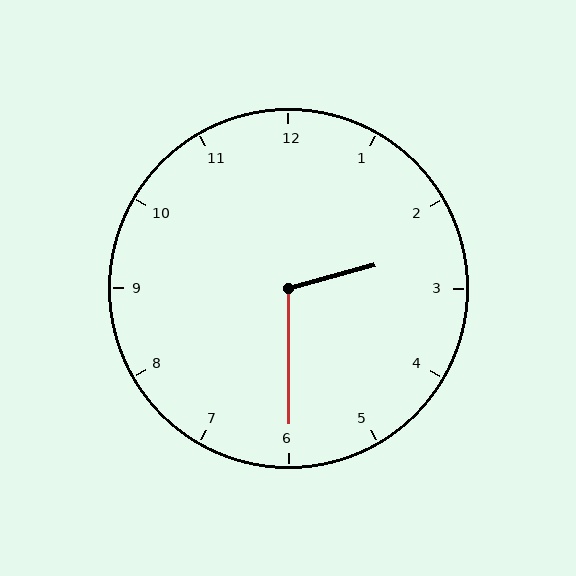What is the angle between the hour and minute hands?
Approximately 105 degrees.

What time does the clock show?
2:30.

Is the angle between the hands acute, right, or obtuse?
It is obtuse.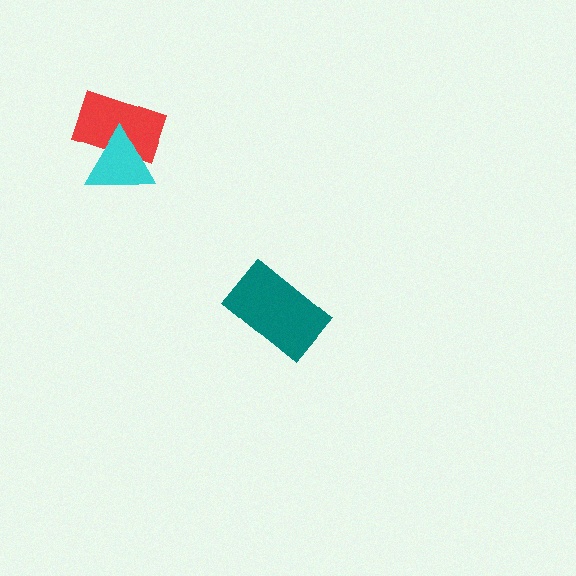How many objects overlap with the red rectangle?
1 object overlaps with the red rectangle.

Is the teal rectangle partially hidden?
No, no other shape covers it.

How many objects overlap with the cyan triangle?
1 object overlaps with the cyan triangle.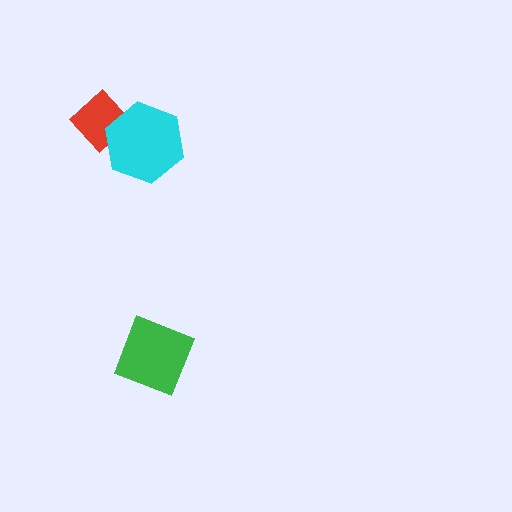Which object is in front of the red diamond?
The cyan hexagon is in front of the red diamond.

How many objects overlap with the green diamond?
0 objects overlap with the green diamond.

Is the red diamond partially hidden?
Yes, it is partially covered by another shape.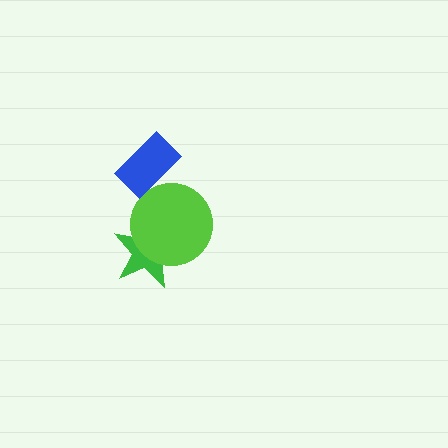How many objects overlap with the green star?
1 object overlaps with the green star.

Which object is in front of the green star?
The lime circle is in front of the green star.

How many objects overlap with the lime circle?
1 object overlaps with the lime circle.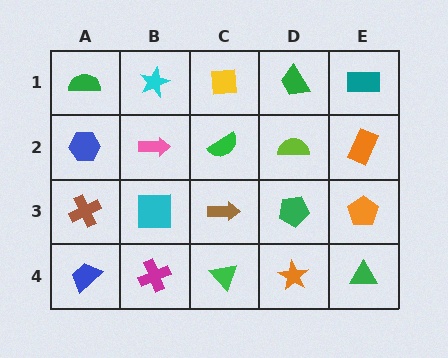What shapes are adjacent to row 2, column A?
A green semicircle (row 1, column A), a brown cross (row 3, column A), a pink arrow (row 2, column B).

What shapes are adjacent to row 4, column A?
A brown cross (row 3, column A), a magenta cross (row 4, column B).